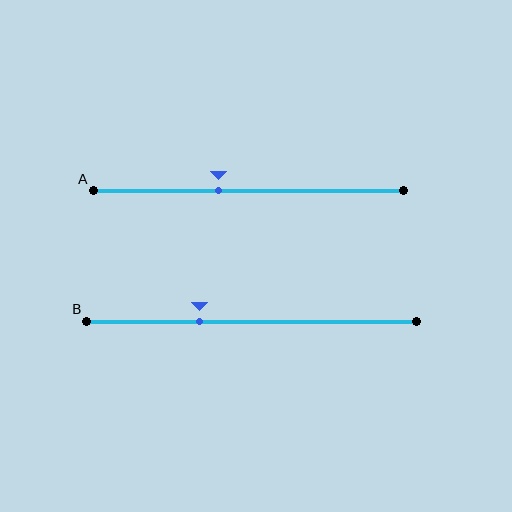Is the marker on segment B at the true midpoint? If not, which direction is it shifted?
No, the marker on segment B is shifted to the left by about 16% of the segment length.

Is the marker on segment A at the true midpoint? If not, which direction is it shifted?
No, the marker on segment A is shifted to the left by about 10% of the segment length.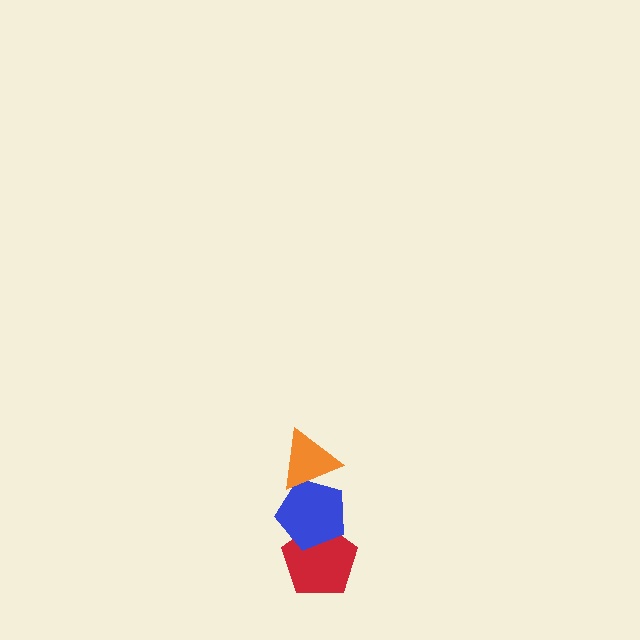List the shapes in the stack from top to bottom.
From top to bottom: the orange triangle, the blue pentagon, the red pentagon.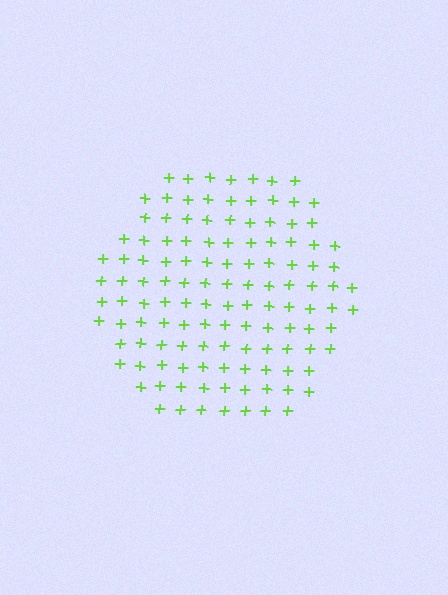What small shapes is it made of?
It is made of small plus signs.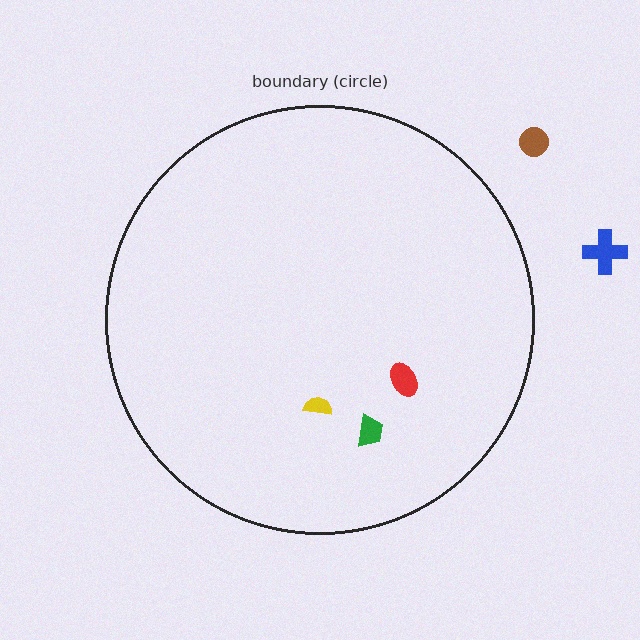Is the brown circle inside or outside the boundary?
Outside.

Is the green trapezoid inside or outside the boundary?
Inside.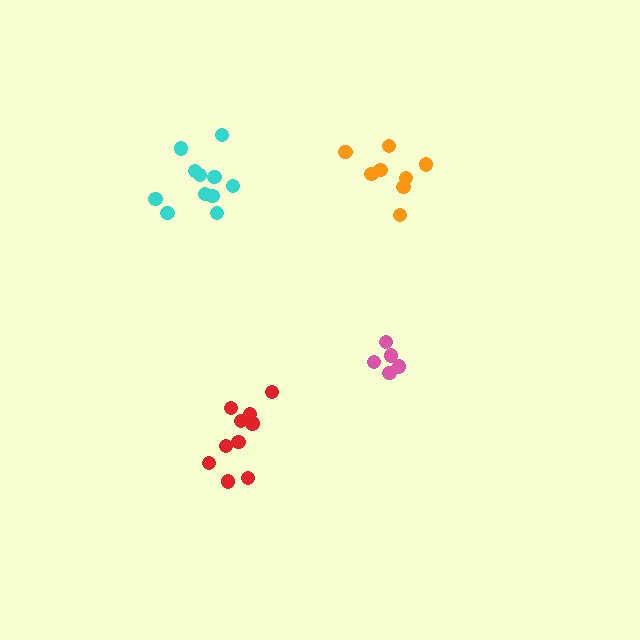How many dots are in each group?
Group 1: 10 dots, Group 2: 5 dots, Group 3: 11 dots, Group 4: 8 dots (34 total).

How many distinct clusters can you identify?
There are 4 distinct clusters.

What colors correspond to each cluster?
The clusters are colored: red, pink, cyan, orange.